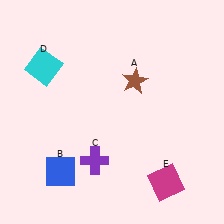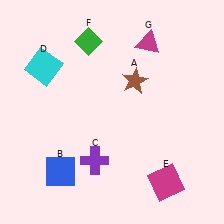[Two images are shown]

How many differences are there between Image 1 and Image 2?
There are 2 differences between the two images.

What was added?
A green diamond (F), a magenta triangle (G) were added in Image 2.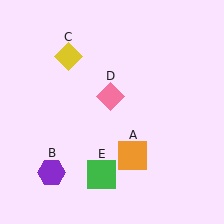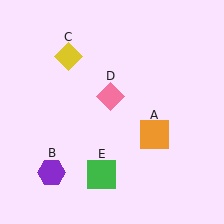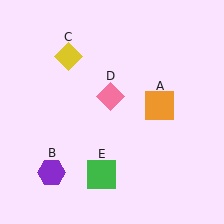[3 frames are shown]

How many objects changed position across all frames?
1 object changed position: orange square (object A).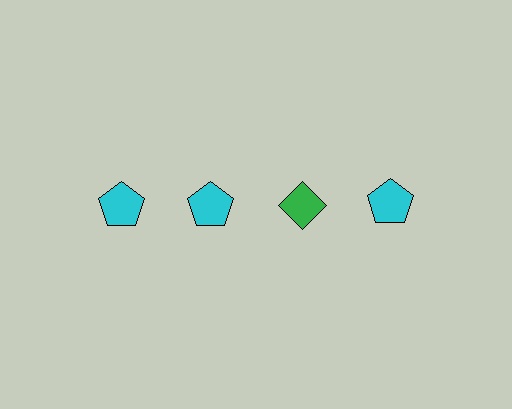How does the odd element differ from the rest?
It differs in both color (green instead of cyan) and shape (diamond instead of pentagon).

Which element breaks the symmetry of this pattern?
The green diamond in the top row, center column breaks the symmetry. All other shapes are cyan pentagons.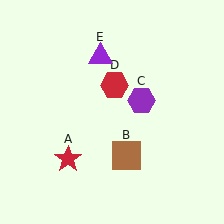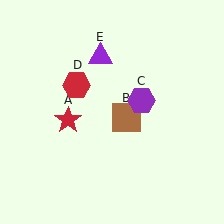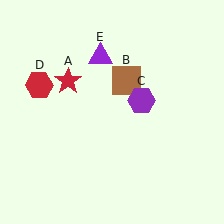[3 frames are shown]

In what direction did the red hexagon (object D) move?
The red hexagon (object D) moved left.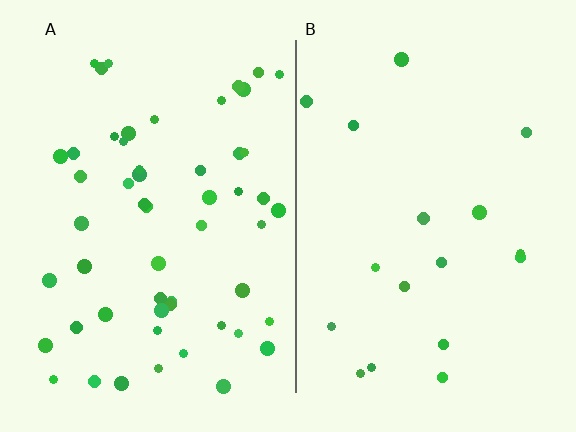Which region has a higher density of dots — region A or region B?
A (the left).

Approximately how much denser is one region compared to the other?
Approximately 3.1× — region A over region B.